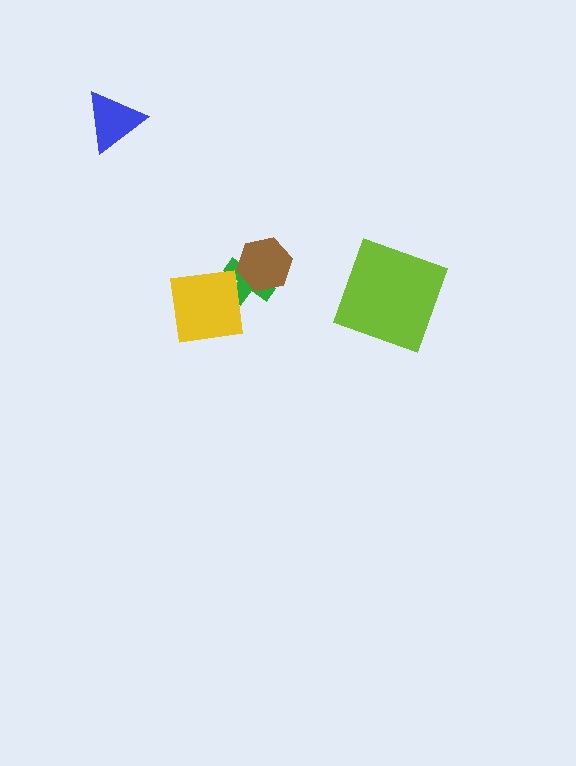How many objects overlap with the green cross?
2 objects overlap with the green cross.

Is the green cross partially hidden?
Yes, it is partially covered by another shape.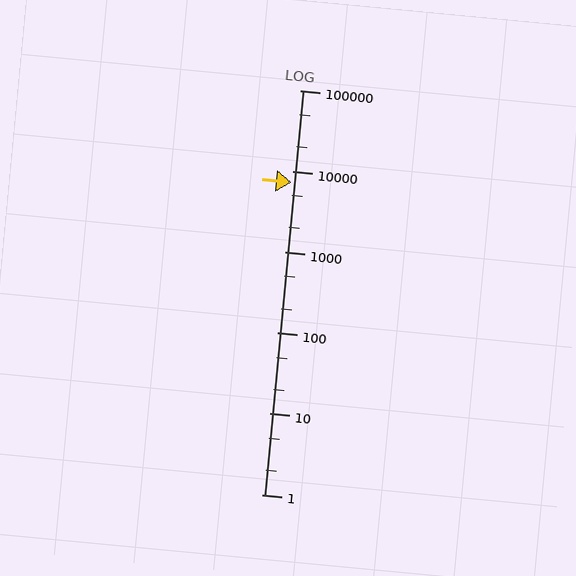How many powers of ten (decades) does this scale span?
The scale spans 5 decades, from 1 to 100000.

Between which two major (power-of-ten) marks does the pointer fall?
The pointer is between 1000 and 10000.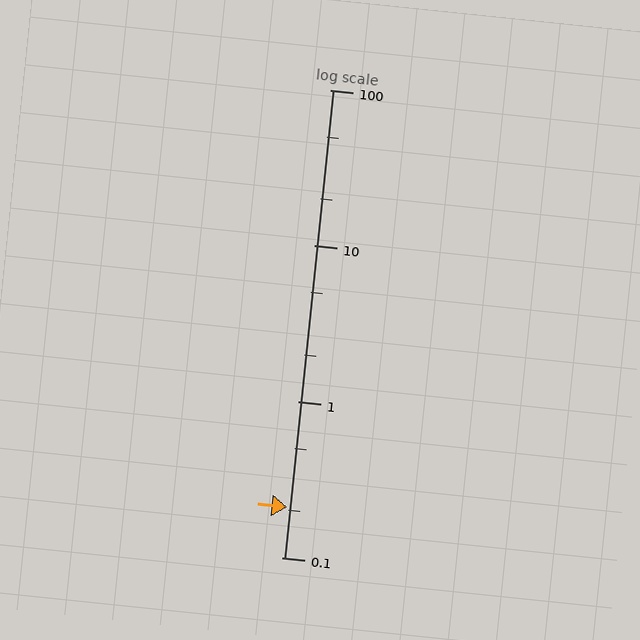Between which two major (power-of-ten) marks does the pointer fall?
The pointer is between 0.1 and 1.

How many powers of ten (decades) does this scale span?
The scale spans 3 decades, from 0.1 to 100.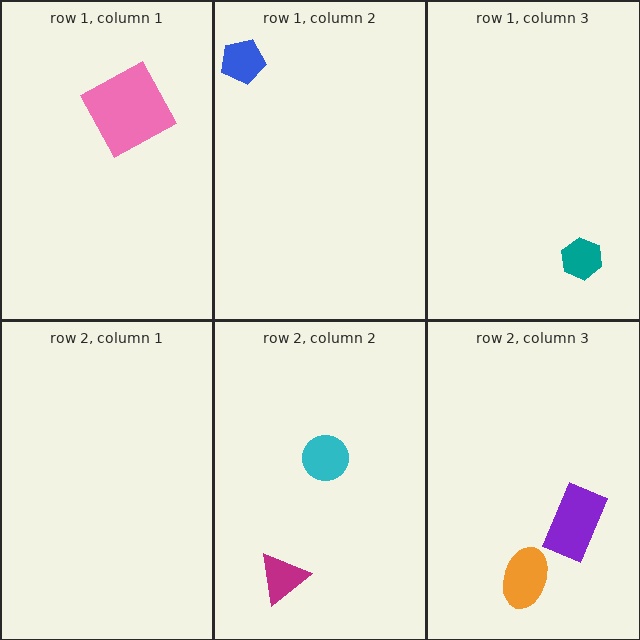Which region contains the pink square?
The row 1, column 1 region.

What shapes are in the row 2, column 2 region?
The magenta triangle, the cyan circle.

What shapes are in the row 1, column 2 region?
The blue pentagon.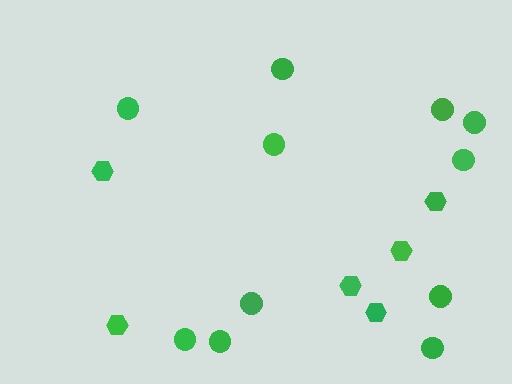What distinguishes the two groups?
There are 2 groups: one group of hexagons (6) and one group of circles (11).